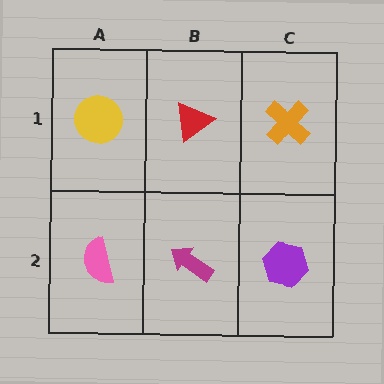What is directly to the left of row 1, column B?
A yellow circle.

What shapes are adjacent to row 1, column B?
A magenta arrow (row 2, column B), a yellow circle (row 1, column A), an orange cross (row 1, column C).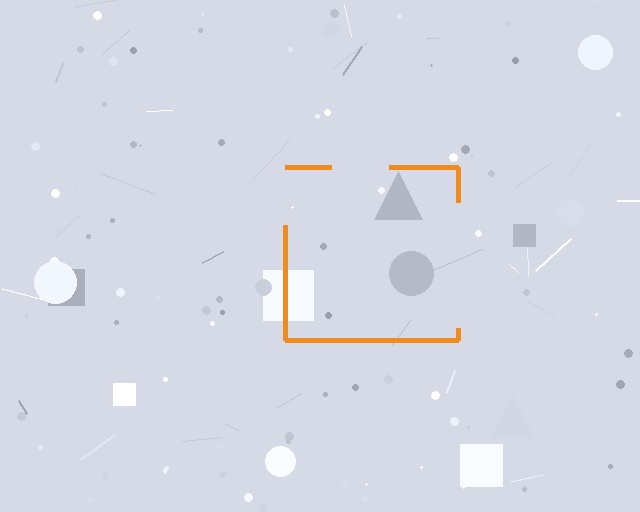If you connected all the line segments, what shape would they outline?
They would outline a square.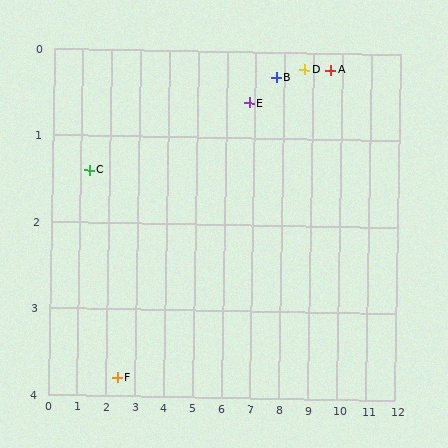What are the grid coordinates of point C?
Point C is at approximately (1.3, 1.4).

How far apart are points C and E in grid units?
Points C and E are about 5.6 grid units apart.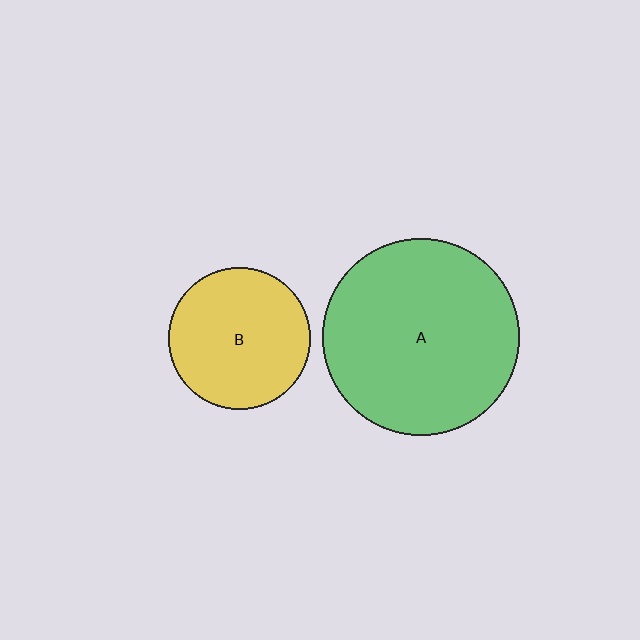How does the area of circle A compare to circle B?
Approximately 1.9 times.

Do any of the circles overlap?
No, none of the circles overlap.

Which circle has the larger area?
Circle A (green).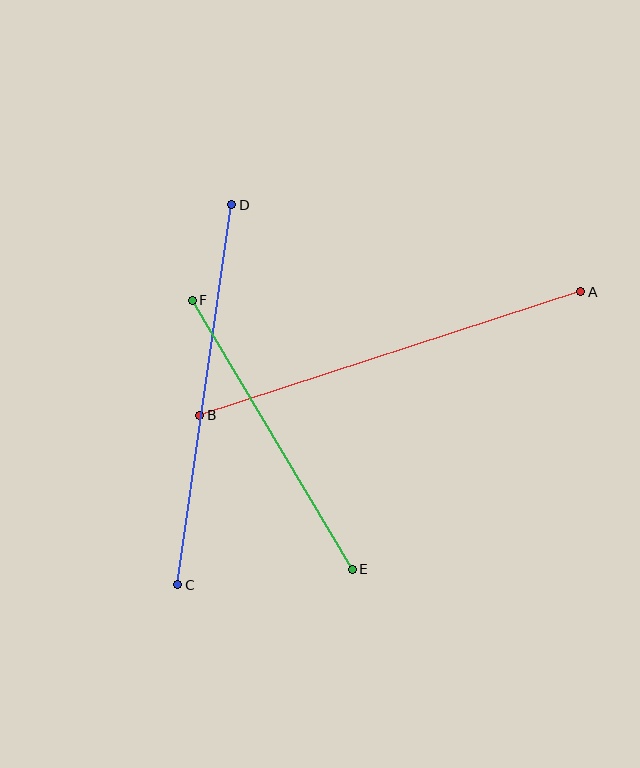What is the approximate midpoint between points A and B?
The midpoint is at approximately (390, 354) pixels.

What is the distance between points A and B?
The distance is approximately 401 pixels.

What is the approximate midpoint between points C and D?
The midpoint is at approximately (205, 395) pixels.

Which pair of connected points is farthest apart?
Points A and B are farthest apart.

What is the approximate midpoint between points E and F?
The midpoint is at approximately (272, 435) pixels.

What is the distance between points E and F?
The distance is approximately 313 pixels.